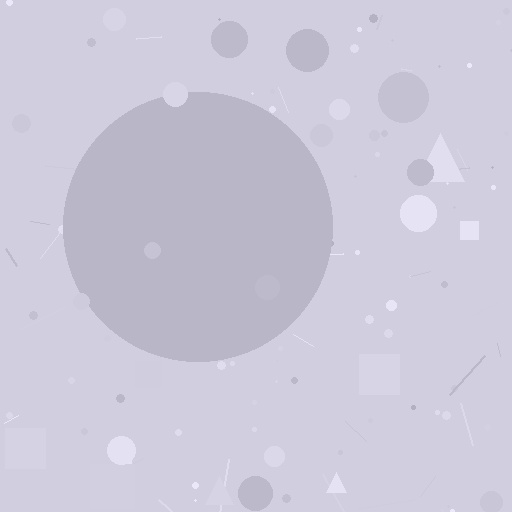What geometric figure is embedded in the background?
A circle is embedded in the background.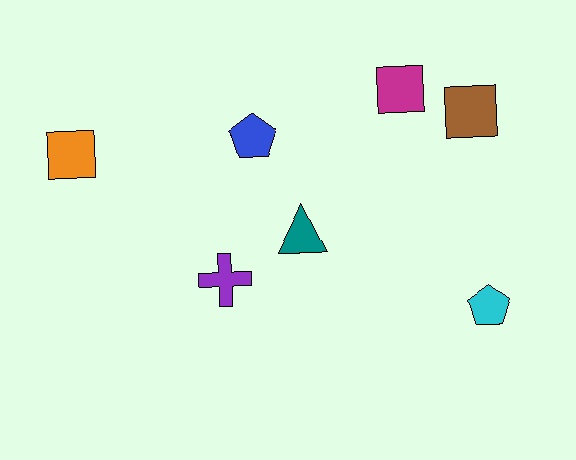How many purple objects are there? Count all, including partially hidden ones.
There is 1 purple object.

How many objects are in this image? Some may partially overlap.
There are 7 objects.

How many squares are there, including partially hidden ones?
There are 3 squares.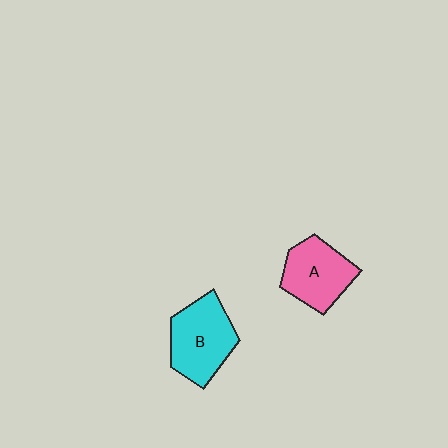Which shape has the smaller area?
Shape A (pink).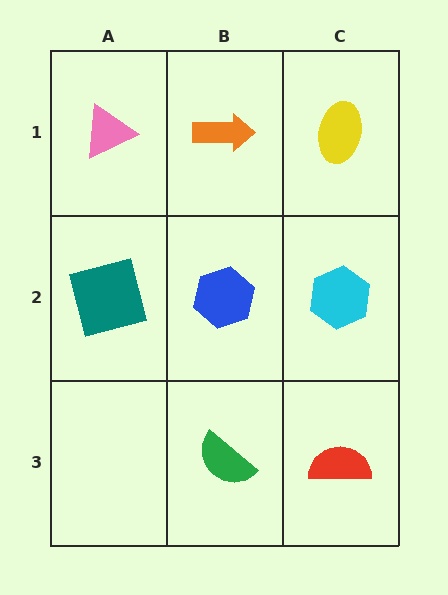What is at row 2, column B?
A blue hexagon.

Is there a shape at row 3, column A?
No, that cell is empty.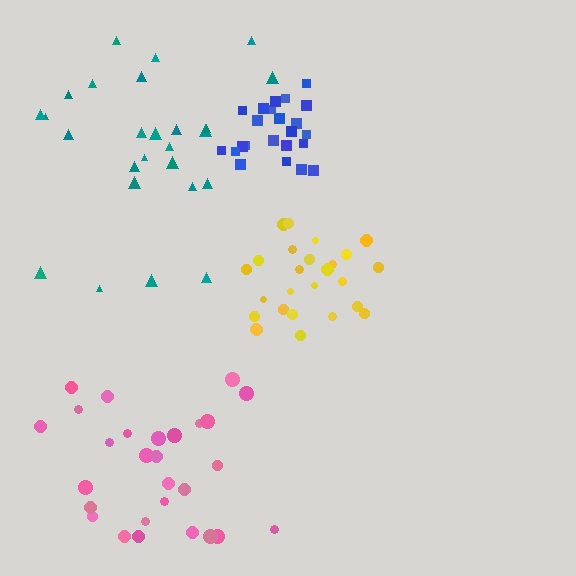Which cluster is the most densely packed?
Blue.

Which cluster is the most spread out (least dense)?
Teal.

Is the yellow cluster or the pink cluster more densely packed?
Yellow.